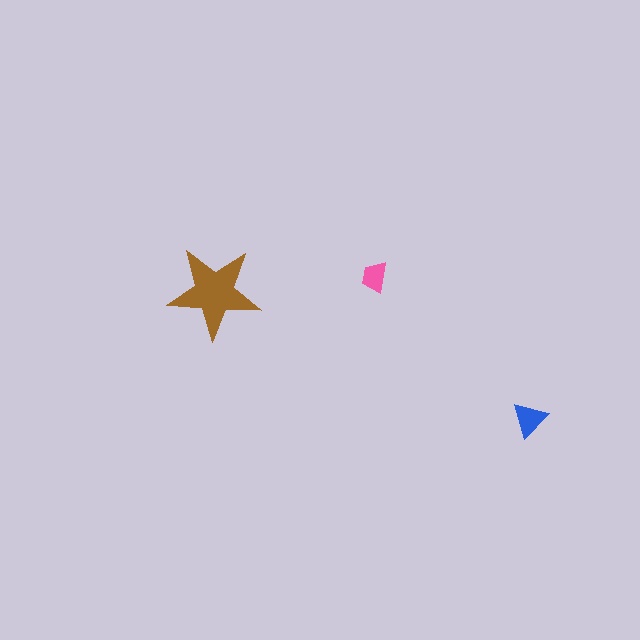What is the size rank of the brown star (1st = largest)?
1st.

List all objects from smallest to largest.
The pink trapezoid, the blue triangle, the brown star.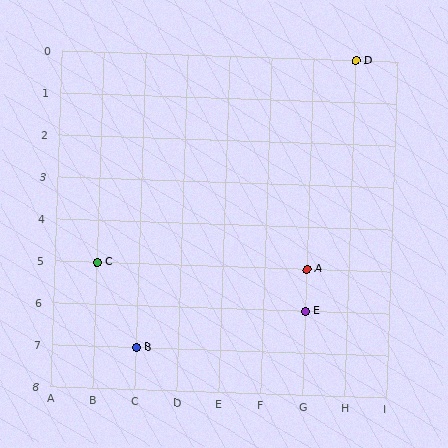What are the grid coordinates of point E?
Point E is at grid coordinates (G, 6).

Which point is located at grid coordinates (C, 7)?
Point B is at (C, 7).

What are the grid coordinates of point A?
Point A is at grid coordinates (G, 5).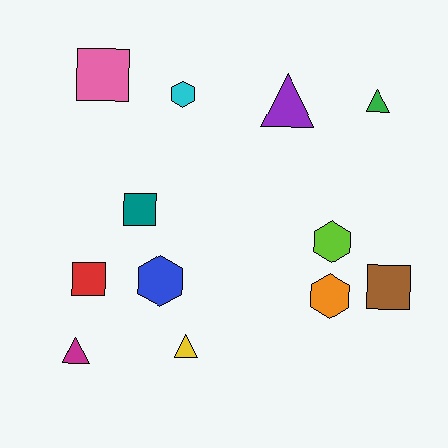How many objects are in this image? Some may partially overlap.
There are 12 objects.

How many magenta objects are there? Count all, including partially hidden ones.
There is 1 magenta object.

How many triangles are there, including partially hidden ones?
There are 4 triangles.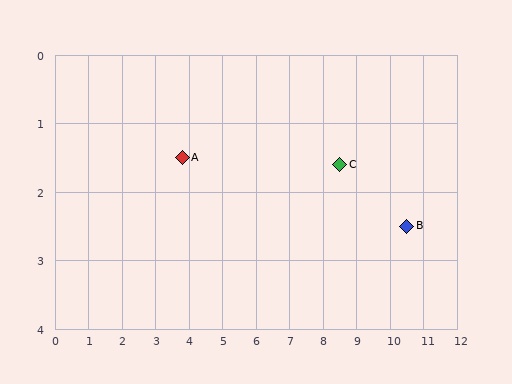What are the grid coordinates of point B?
Point B is at approximately (10.5, 2.5).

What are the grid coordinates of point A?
Point A is at approximately (3.8, 1.5).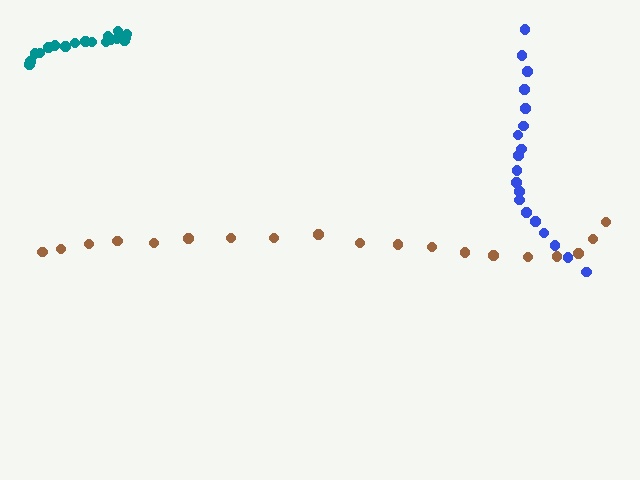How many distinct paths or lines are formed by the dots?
There are 3 distinct paths.